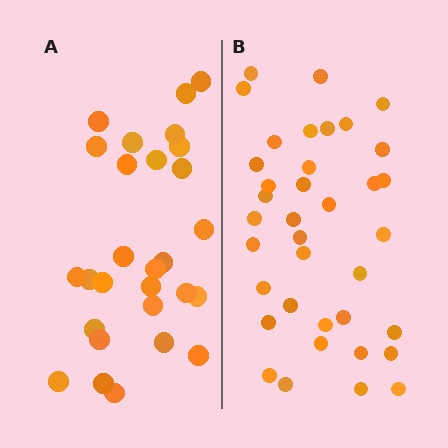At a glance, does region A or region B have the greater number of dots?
Region B (the right region) has more dots.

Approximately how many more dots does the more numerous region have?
Region B has roughly 8 or so more dots than region A.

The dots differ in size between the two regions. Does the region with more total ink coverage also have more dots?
No. Region A has more total ink coverage because its dots are larger, but region B actually contains more individual dots. Total area can be misleading — the number of items is what matters here.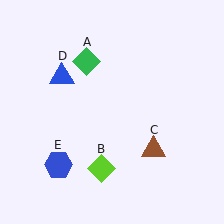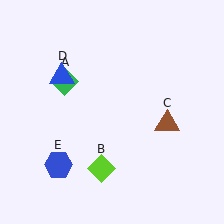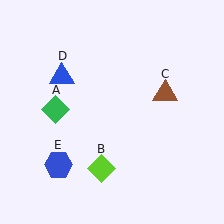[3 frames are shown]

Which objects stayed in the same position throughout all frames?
Lime diamond (object B) and blue triangle (object D) and blue hexagon (object E) remained stationary.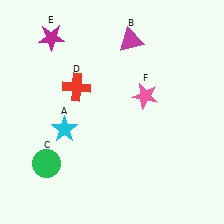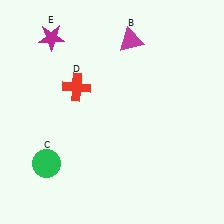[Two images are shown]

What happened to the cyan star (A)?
The cyan star (A) was removed in Image 2. It was in the bottom-left area of Image 1.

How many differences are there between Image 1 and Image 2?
There are 2 differences between the two images.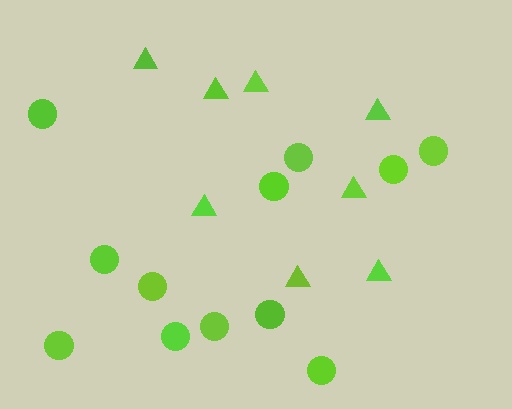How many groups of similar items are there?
There are 2 groups: one group of circles (12) and one group of triangles (8).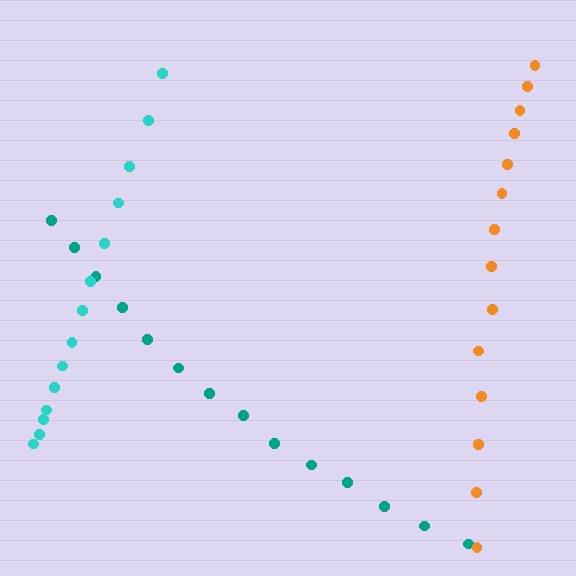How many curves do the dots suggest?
There are 3 distinct paths.